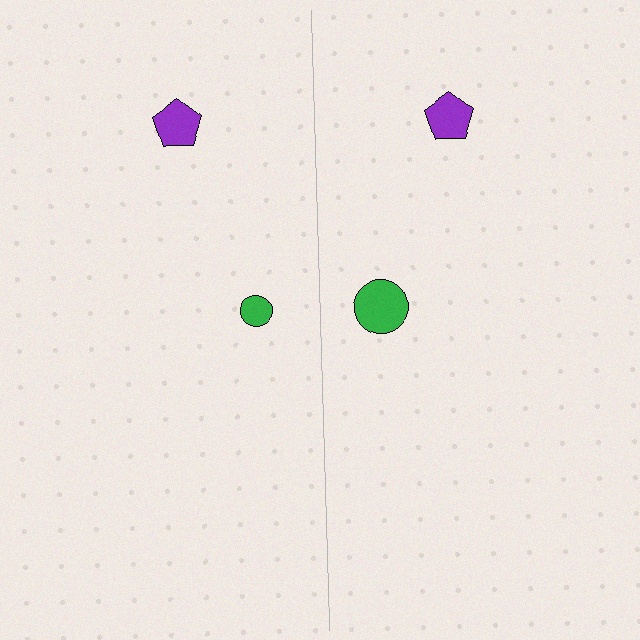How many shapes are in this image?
There are 4 shapes in this image.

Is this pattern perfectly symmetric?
No, the pattern is not perfectly symmetric. The green circle on the right side has a different size than its mirror counterpart.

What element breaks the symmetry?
The green circle on the right side has a different size than its mirror counterpart.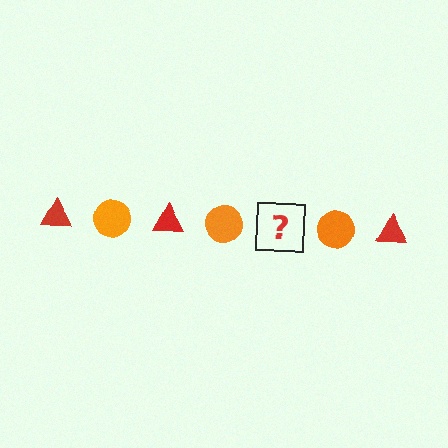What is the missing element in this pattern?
The missing element is a red triangle.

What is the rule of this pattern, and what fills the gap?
The rule is that the pattern alternates between red triangle and orange circle. The gap should be filled with a red triangle.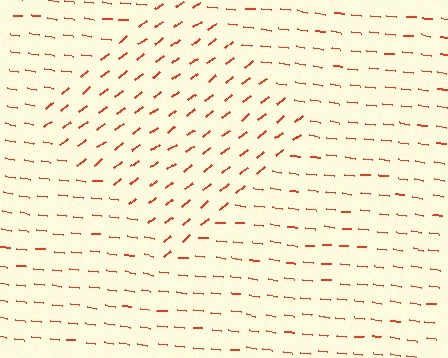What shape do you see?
I see a diamond.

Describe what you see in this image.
The image is filled with small red line segments. A diamond region in the image has lines oriented differently from the surrounding lines, creating a visible texture boundary.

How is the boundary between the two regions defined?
The boundary is defined purely by a change in line orientation (approximately 45 degrees difference). All lines are the same color and thickness.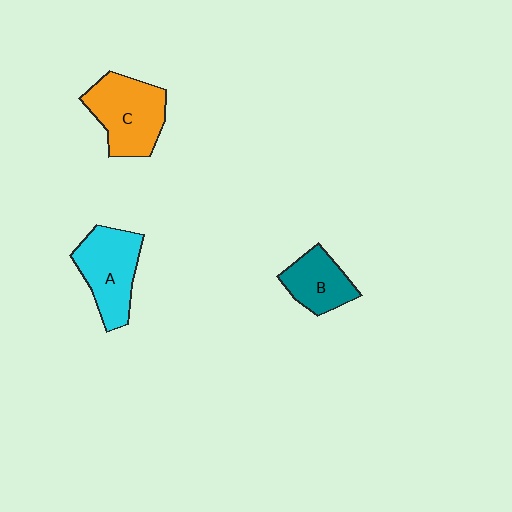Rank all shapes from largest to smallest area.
From largest to smallest: C (orange), A (cyan), B (teal).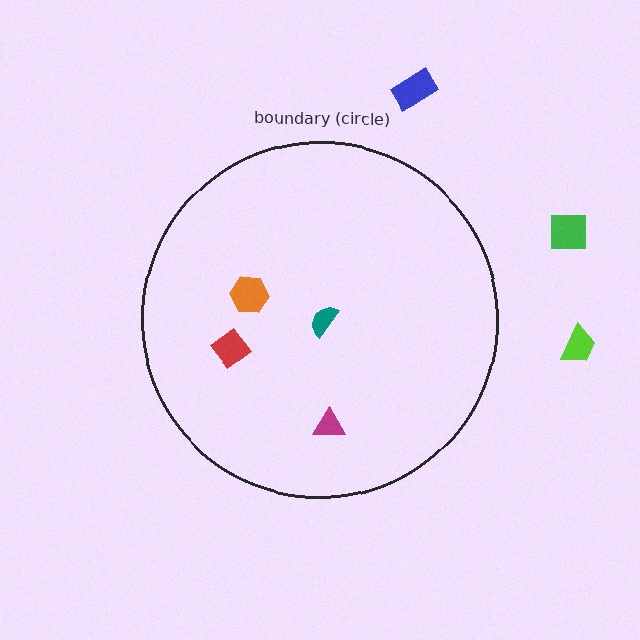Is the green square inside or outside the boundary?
Outside.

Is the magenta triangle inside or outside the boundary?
Inside.